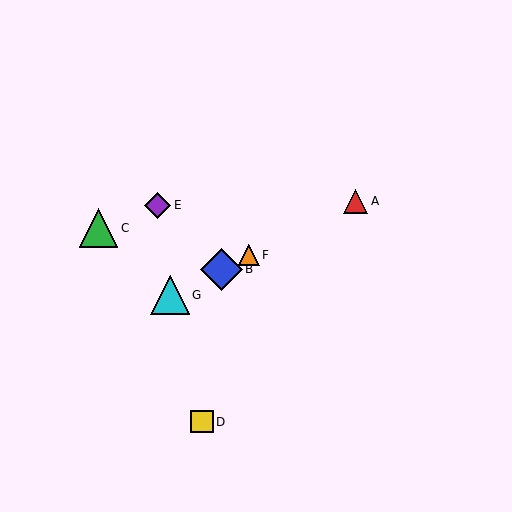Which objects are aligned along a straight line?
Objects A, B, F, G are aligned along a straight line.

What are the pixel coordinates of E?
Object E is at (158, 205).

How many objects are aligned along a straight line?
4 objects (A, B, F, G) are aligned along a straight line.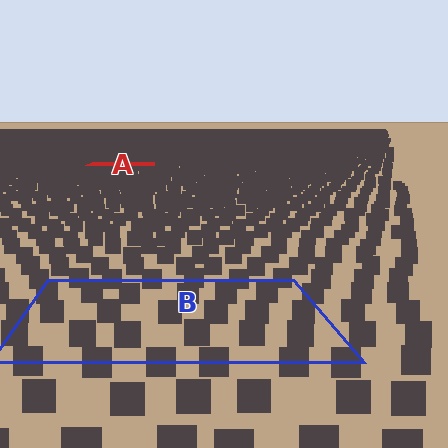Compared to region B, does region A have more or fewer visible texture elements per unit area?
Region A has more texture elements per unit area — they are packed more densely because it is farther away.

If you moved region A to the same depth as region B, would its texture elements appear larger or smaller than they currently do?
They would appear larger. At a closer depth, the same texture elements are projected at a bigger on-screen size.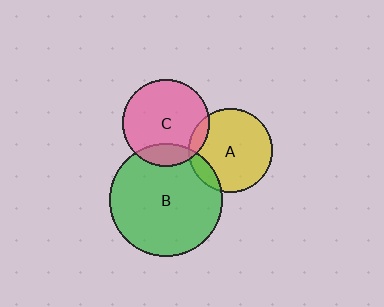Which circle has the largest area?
Circle B (green).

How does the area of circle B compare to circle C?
Approximately 1.7 times.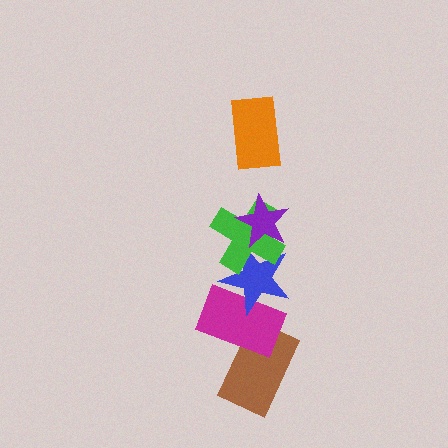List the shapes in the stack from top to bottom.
From top to bottom: the orange rectangle, the purple star, the green cross, the blue star, the magenta rectangle, the brown rectangle.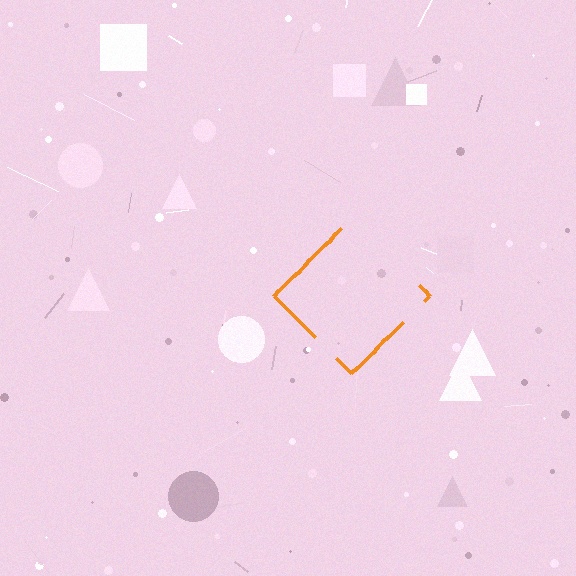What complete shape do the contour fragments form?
The contour fragments form a diamond.